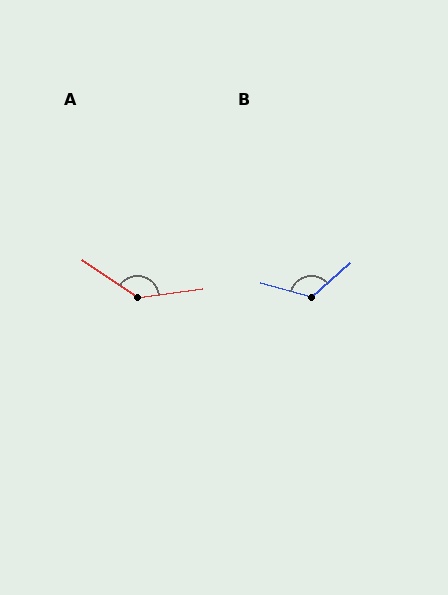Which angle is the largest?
A, at approximately 138 degrees.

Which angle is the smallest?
B, at approximately 123 degrees.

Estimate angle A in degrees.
Approximately 138 degrees.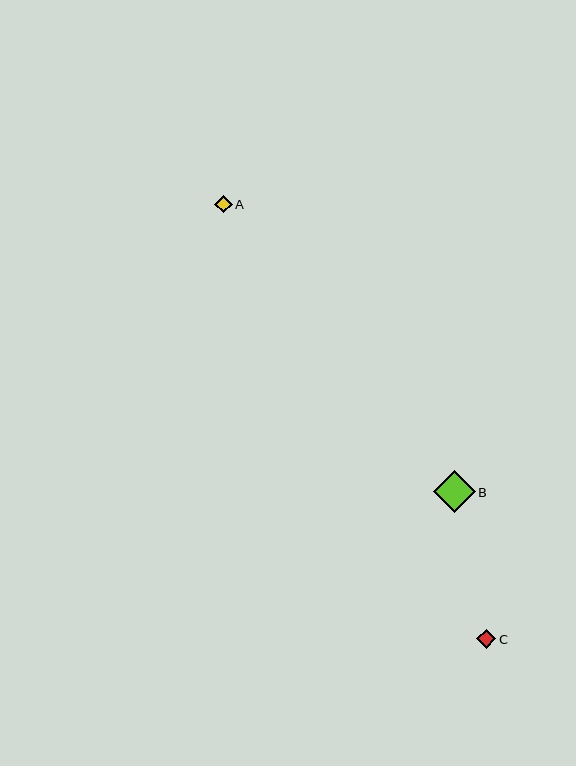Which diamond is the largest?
Diamond B is the largest with a size of approximately 42 pixels.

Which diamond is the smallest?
Diamond A is the smallest with a size of approximately 17 pixels.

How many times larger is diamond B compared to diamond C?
Diamond B is approximately 2.2 times the size of diamond C.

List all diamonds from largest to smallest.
From largest to smallest: B, C, A.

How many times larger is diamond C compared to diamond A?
Diamond C is approximately 1.1 times the size of diamond A.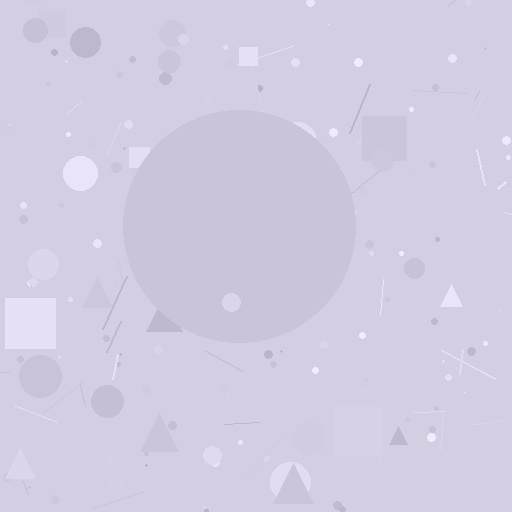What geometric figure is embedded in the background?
A circle is embedded in the background.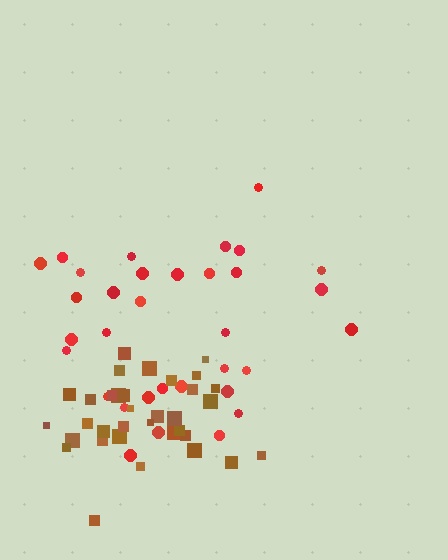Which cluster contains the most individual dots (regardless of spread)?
Brown (34).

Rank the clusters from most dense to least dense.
brown, red.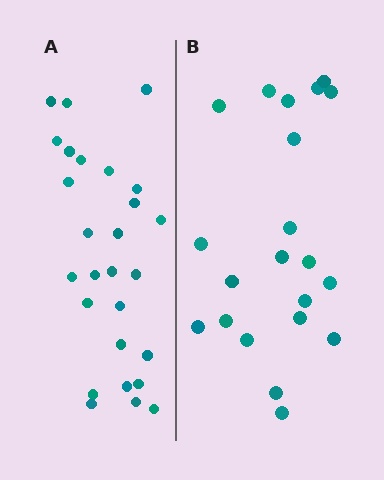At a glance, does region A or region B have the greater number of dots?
Region A (the left region) has more dots.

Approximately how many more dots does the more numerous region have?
Region A has about 6 more dots than region B.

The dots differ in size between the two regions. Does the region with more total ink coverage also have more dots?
No. Region B has more total ink coverage because its dots are larger, but region A actually contains more individual dots. Total area can be misleading — the number of items is what matters here.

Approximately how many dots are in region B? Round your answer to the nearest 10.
About 20 dots. (The exact count is 21, which rounds to 20.)